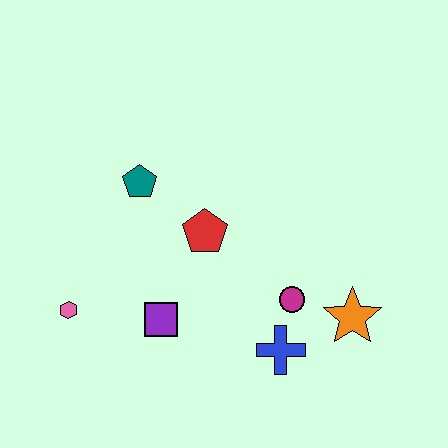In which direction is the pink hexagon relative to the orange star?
The pink hexagon is to the left of the orange star.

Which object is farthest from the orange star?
The pink hexagon is farthest from the orange star.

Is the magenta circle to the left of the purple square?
No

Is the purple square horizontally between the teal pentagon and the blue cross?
Yes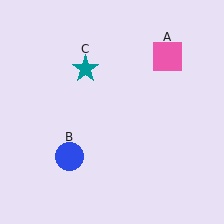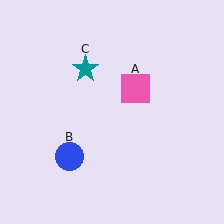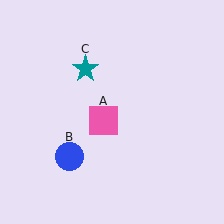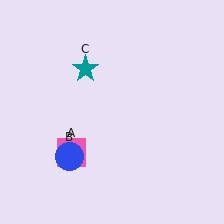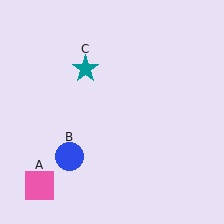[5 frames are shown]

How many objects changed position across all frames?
1 object changed position: pink square (object A).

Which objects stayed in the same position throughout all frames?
Blue circle (object B) and teal star (object C) remained stationary.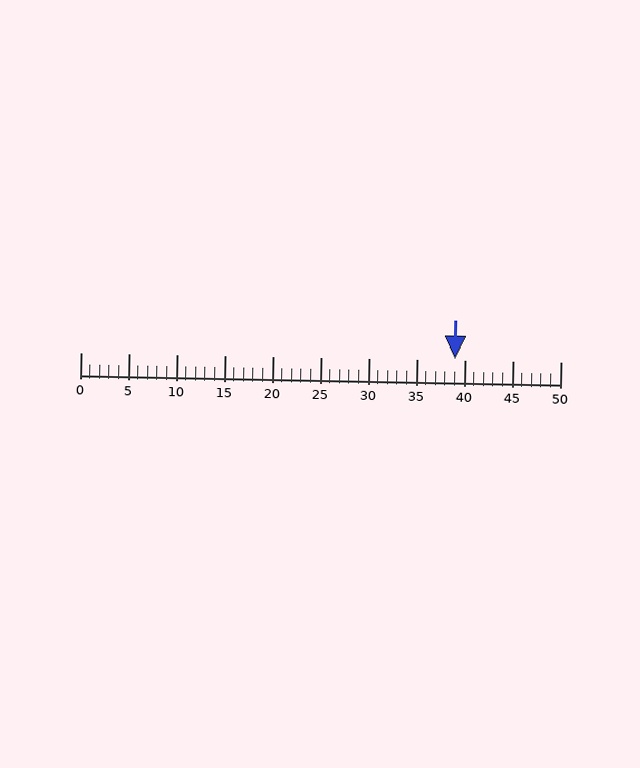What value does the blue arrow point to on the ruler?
The blue arrow points to approximately 39.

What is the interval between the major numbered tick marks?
The major tick marks are spaced 5 units apart.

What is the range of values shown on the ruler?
The ruler shows values from 0 to 50.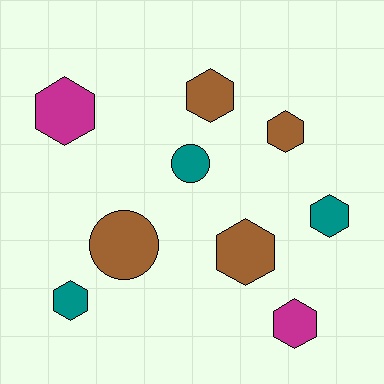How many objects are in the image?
There are 9 objects.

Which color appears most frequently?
Brown, with 4 objects.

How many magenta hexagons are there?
There are 2 magenta hexagons.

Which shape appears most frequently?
Hexagon, with 7 objects.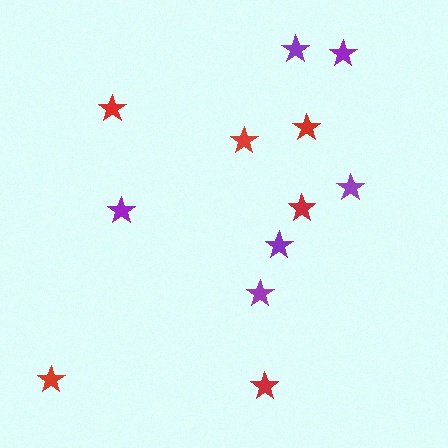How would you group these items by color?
There are 2 groups: one group of purple stars (6) and one group of red stars (6).